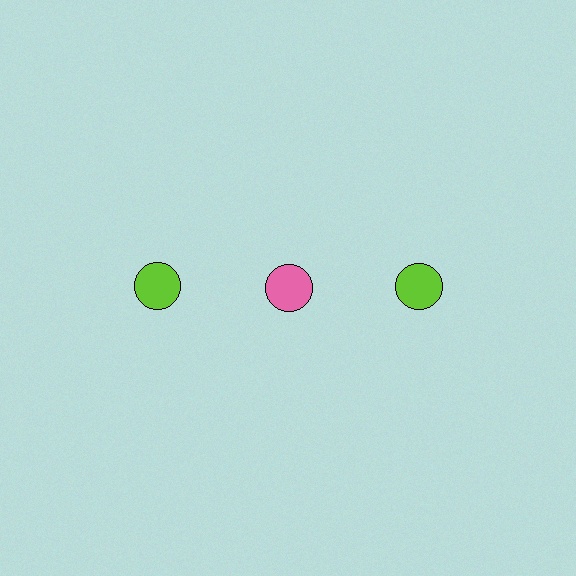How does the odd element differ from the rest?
It has a different color: pink instead of lime.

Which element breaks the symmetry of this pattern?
The pink circle in the top row, second from left column breaks the symmetry. All other shapes are lime circles.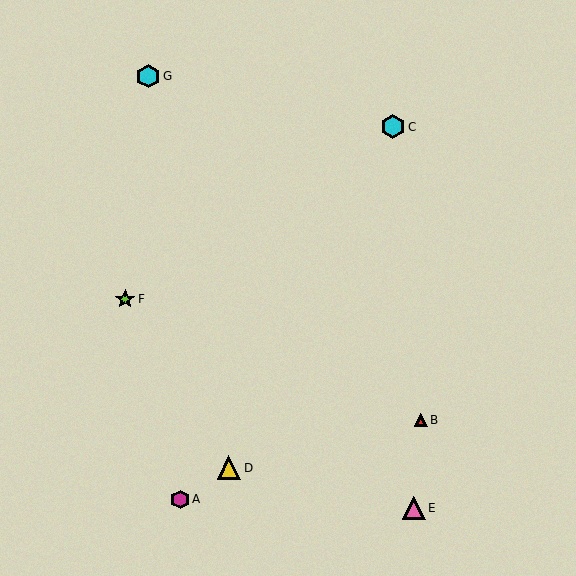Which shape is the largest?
The cyan hexagon (labeled C) is the largest.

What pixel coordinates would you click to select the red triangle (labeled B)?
Click at (421, 420) to select the red triangle B.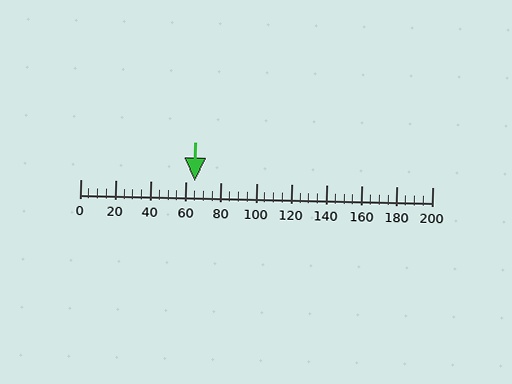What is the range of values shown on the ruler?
The ruler shows values from 0 to 200.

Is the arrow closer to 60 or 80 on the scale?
The arrow is closer to 60.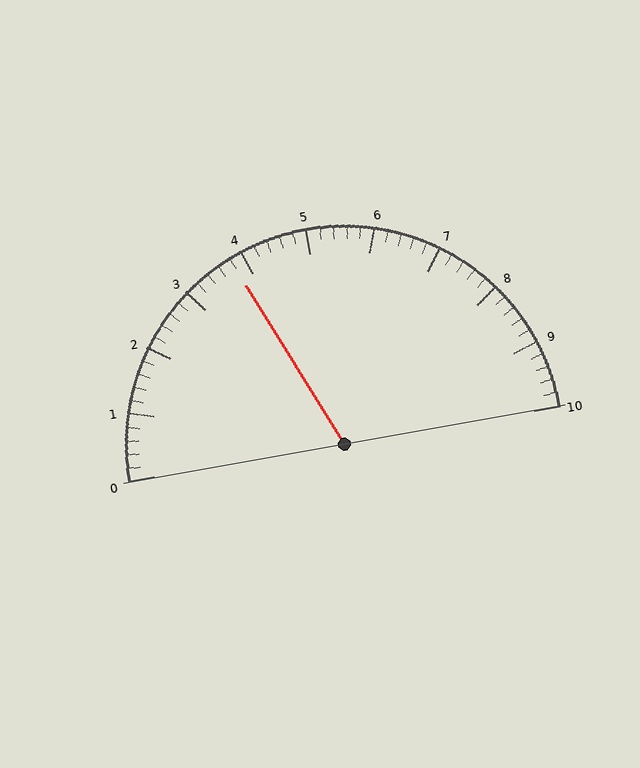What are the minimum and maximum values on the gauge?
The gauge ranges from 0 to 10.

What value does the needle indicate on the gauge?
The needle indicates approximately 3.8.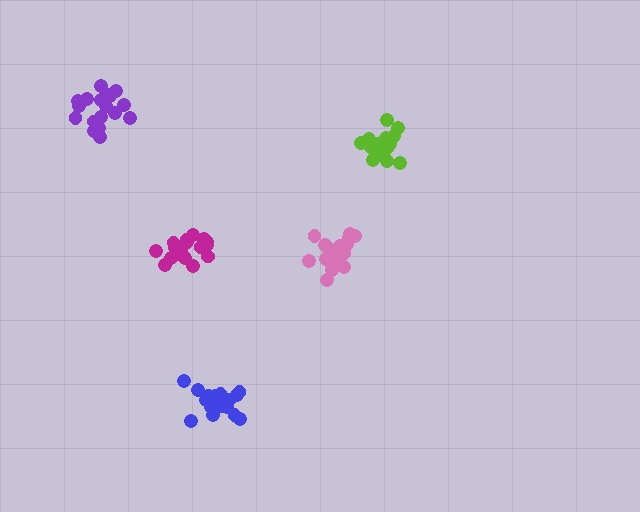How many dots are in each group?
Group 1: 19 dots, Group 2: 21 dots, Group 3: 21 dots, Group 4: 18 dots, Group 5: 19 dots (98 total).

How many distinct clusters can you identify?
There are 5 distinct clusters.